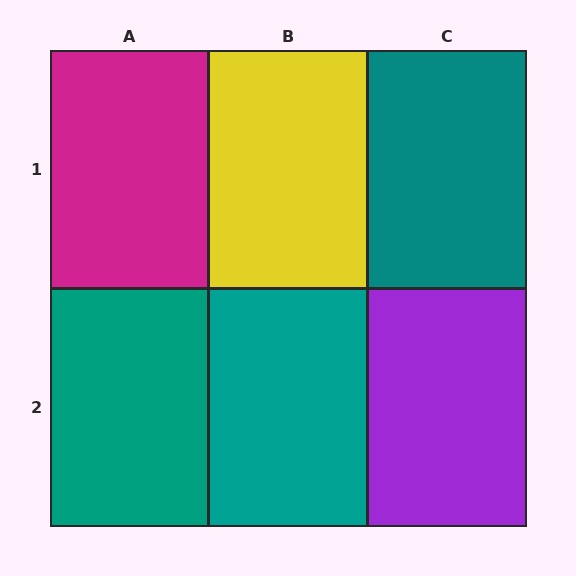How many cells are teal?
3 cells are teal.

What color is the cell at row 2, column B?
Teal.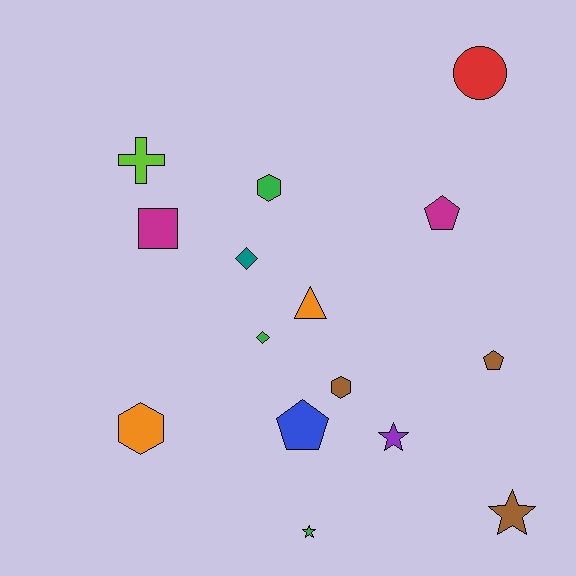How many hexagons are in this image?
There are 3 hexagons.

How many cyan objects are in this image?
There are no cyan objects.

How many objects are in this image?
There are 15 objects.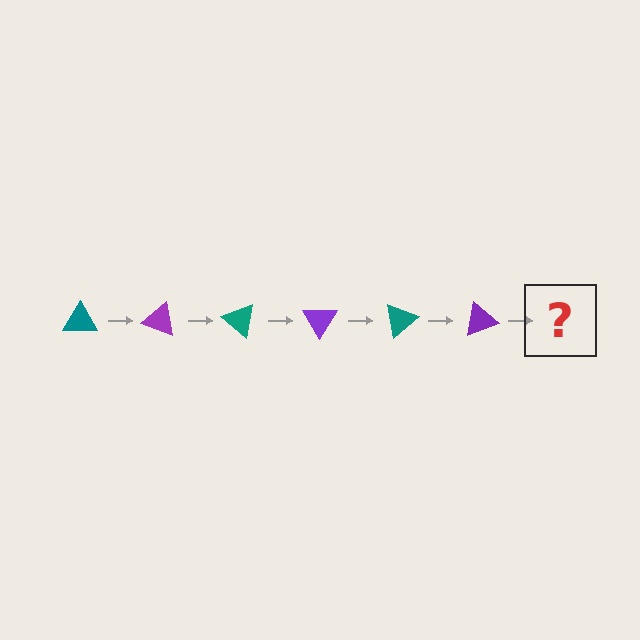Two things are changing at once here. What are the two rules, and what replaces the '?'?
The two rules are that it rotates 20 degrees each step and the color cycles through teal and purple. The '?' should be a teal triangle, rotated 120 degrees from the start.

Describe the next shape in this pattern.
It should be a teal triangle, rotated 120 degrees from the start.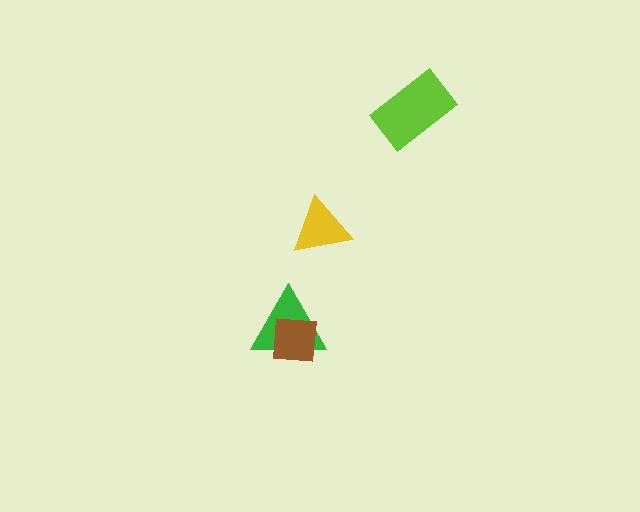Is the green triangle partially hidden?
Yes, it is partially covered by another shape.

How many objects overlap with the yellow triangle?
0 objects overlap with the yellow triangle.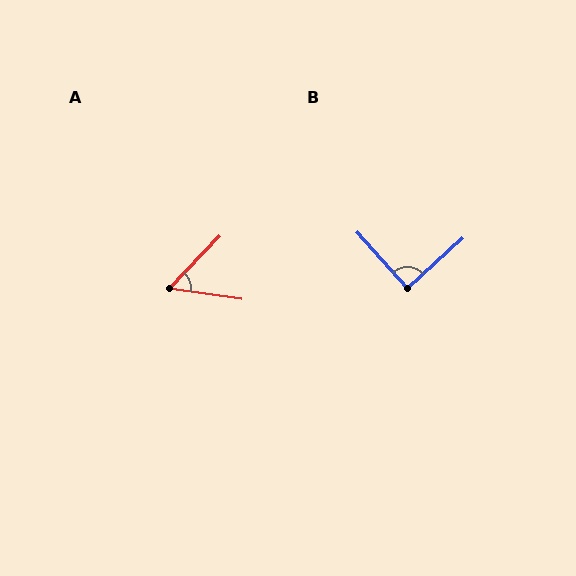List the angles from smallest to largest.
A (54°), B (90°).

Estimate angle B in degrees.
Approximately 90 degrees.